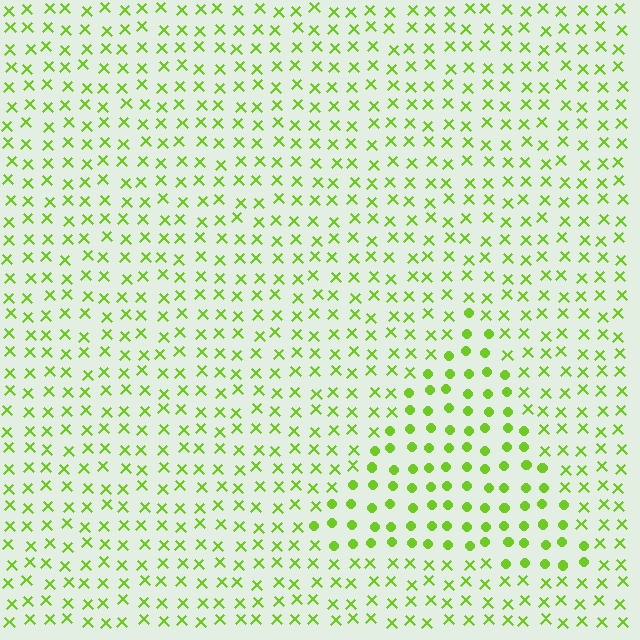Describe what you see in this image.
The image is filled with small lime elements arranged in a uniform grid. A triangle-shaped region contains circles, while the surrounding area contains X marks. The boundary is defined purely by the change in element shape.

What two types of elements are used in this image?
The image uses circles inside the triangle region and X marks outside it.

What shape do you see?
I see a triangle.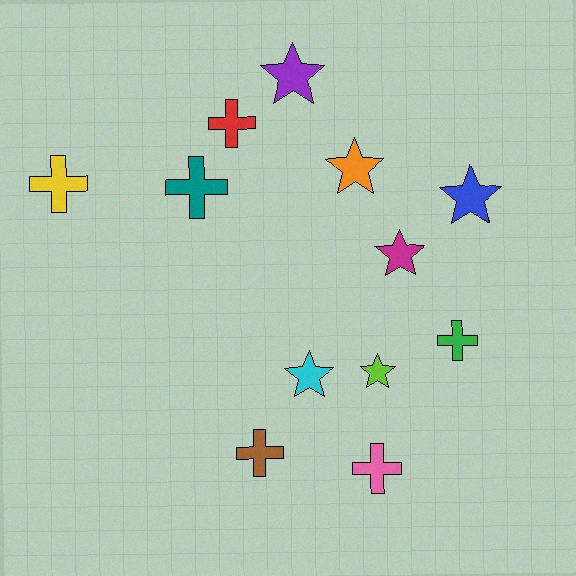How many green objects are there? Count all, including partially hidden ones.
There is 1 green object.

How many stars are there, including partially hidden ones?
There are 6 stars.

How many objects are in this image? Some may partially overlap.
There are 12 objects.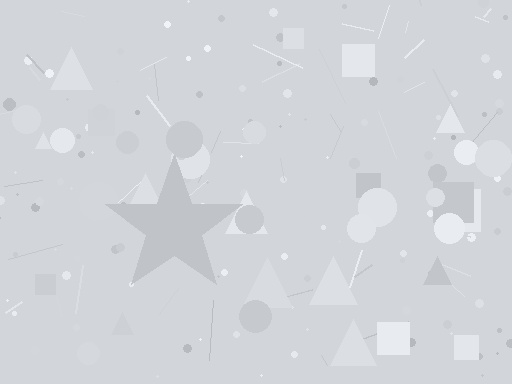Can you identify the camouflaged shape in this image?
The camouflaged shape is a star.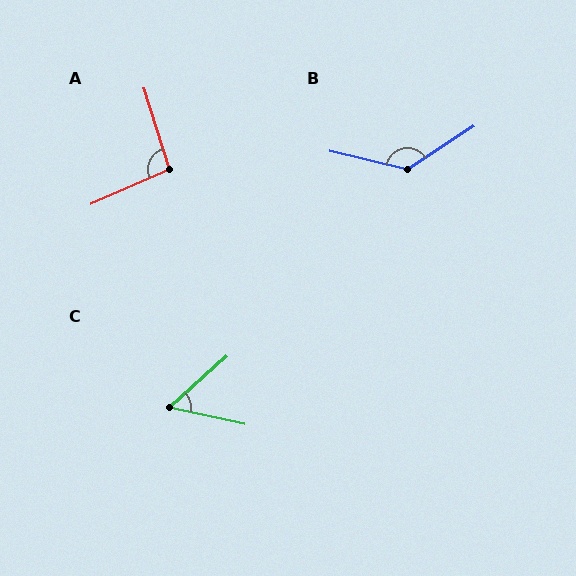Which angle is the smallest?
C, at approximately 54 degrees.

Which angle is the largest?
B, at approximately 133 degrees.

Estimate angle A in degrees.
Approximately 96 degrees.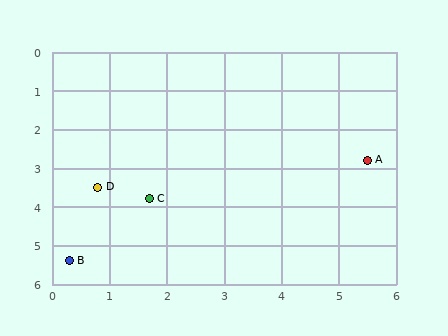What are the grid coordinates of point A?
Point A is at approximately (5.5, 2.8).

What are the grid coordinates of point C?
Point C is at approximately (1.7, 3.8).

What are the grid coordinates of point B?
Point B is at approximately (0.3, 5.4).